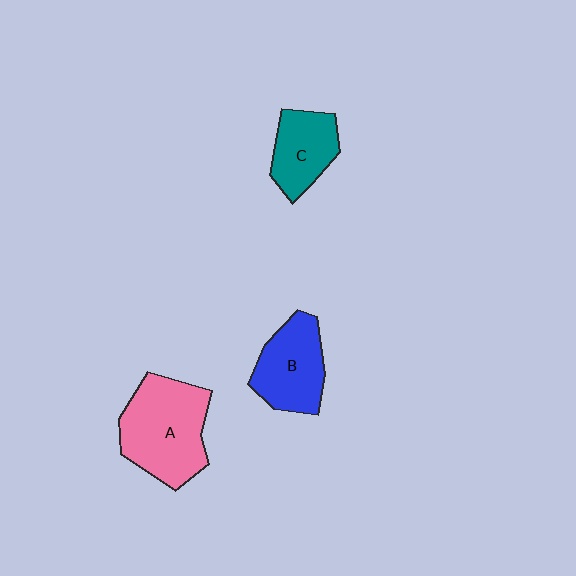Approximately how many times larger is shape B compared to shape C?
Approximately 1.2 times.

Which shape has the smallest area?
Shape C (teal).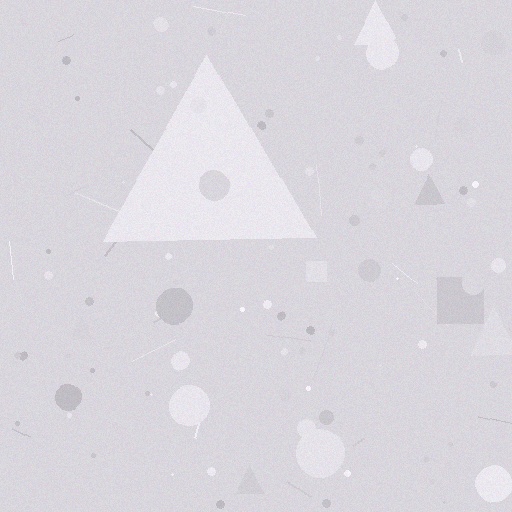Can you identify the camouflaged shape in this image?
The camouflaged shape is a triangle.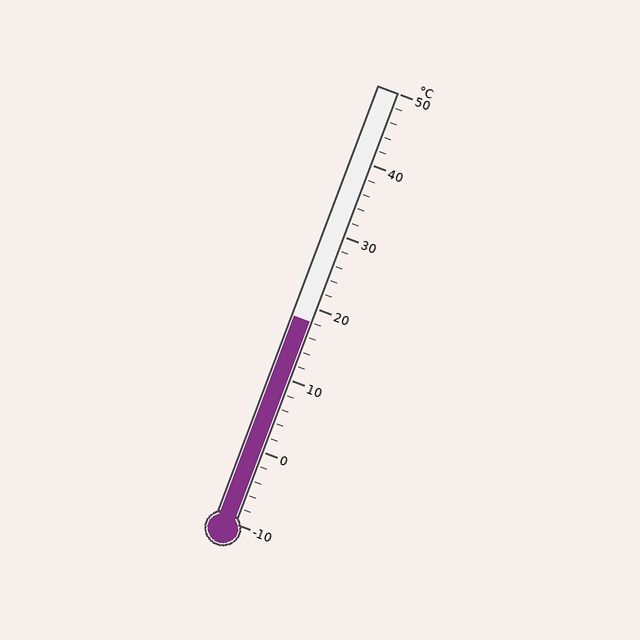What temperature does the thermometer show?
The thermometer shows approximately 18°C.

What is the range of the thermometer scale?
The thermometer scale ranges from -10°C to 50°C.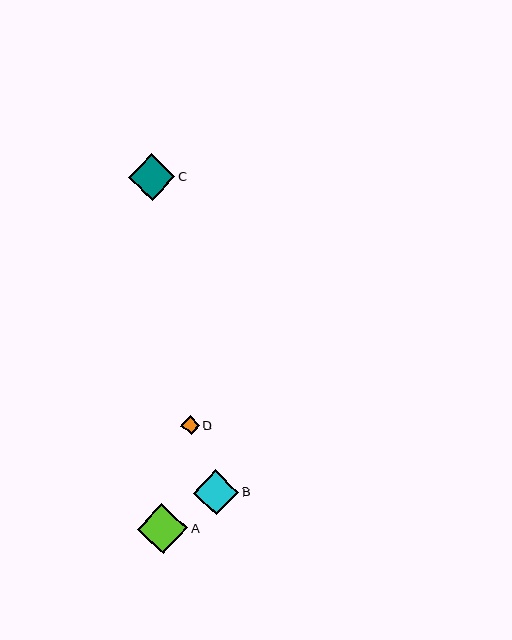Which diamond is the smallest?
Diamond D is the smallest with a size of approximately 18 pixels.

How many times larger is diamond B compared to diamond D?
Diamond B is approximately 2.5 times the size of diamond D.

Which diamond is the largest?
Diamond A is the largest with a size of approximately 51 pixels.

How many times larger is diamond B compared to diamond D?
Diamond B is approximately 2.5 times the size of diamond D.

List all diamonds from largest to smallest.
From largest to smallest: A, C, B, D.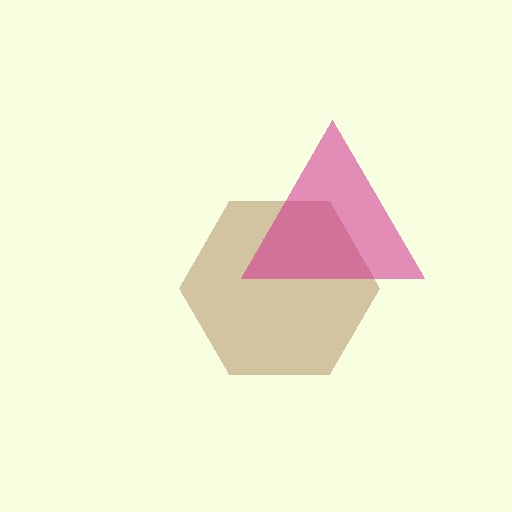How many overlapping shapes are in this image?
There are 2 overlapping shapes in the image.